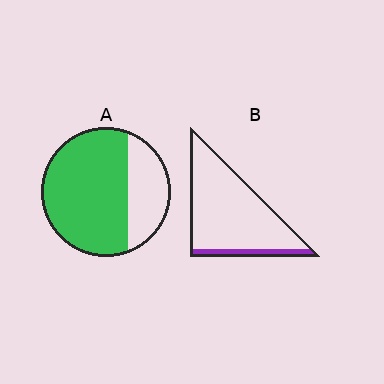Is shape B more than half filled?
No.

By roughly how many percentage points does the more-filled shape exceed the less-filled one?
By roughly 60 percentage points (A over B).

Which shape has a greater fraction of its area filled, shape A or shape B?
Shape A.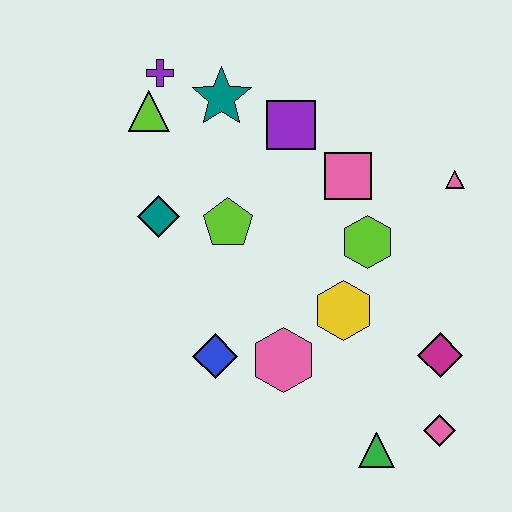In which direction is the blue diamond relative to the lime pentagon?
The blue diamond is below the lime pentagon.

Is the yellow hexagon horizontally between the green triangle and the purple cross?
Yes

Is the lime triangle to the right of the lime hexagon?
No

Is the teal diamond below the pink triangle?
Yes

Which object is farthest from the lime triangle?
The pink diamond is farthest from the lime triangle.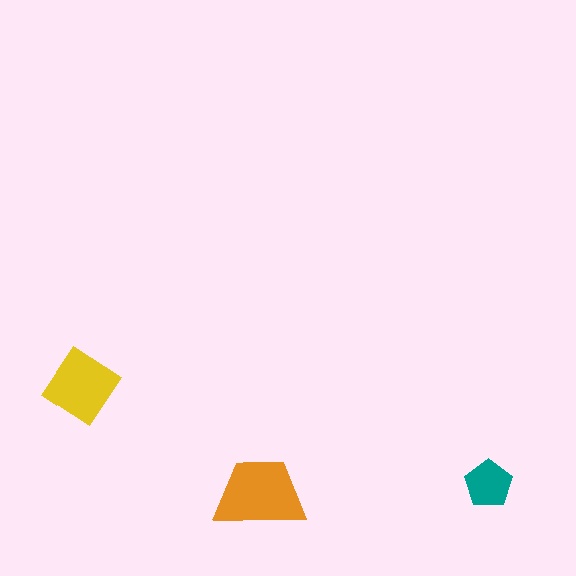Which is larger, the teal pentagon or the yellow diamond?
The yellow diamond.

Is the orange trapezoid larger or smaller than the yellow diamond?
Larger.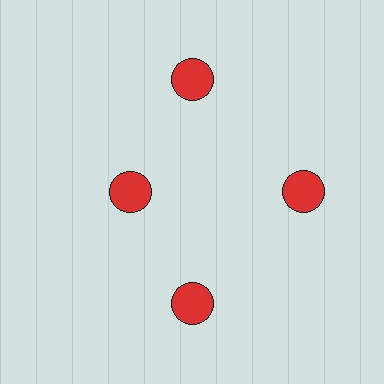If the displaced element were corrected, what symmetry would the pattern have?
It would have 4-fold rotational symmetry — the pattern would map onto itself every 90 degrees.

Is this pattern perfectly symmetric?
No. The 4 red circles are arranged in a ring, but one element near the 9 o'clock position is pulled inward toward the center, breaking the 4-fold rotational symmetry.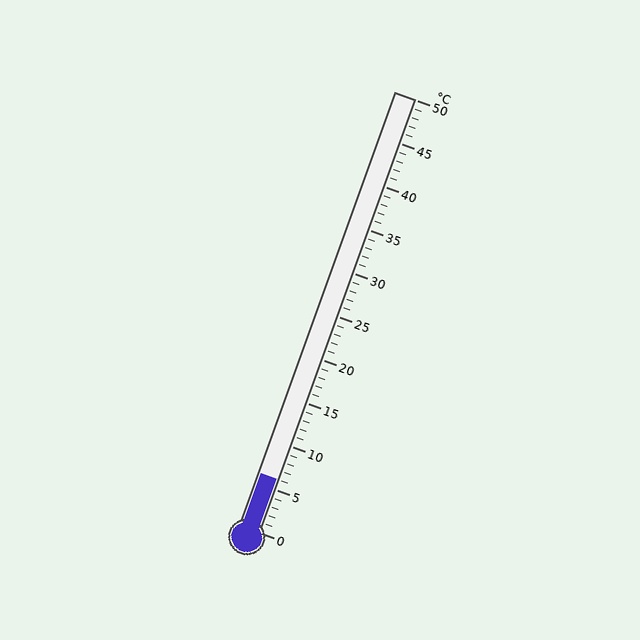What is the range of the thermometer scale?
The thermometer scale ranges from 0°C to 50°C.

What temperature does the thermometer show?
The thermometer shows approximately 6°C.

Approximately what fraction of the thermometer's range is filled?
The thermometer is filled to approximately 10% of its range.